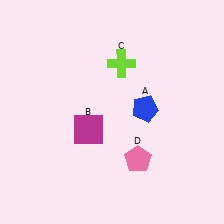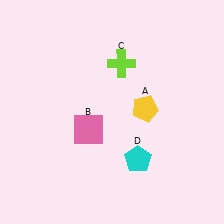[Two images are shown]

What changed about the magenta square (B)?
In Image 1, B is magenta. In Image 2, it changed to pink.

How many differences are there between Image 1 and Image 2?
There are 3 differences between the two images.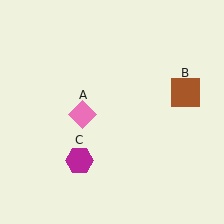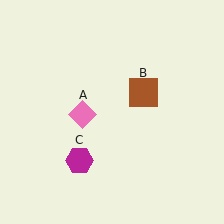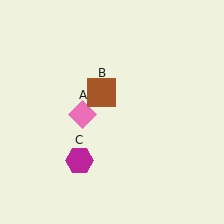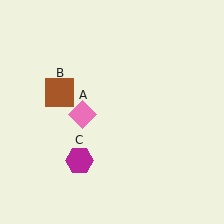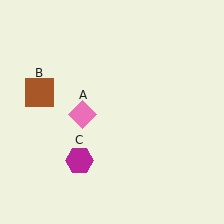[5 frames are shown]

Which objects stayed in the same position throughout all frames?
Pink diamond (object A) and magenta hexagon (object C) remained stationary.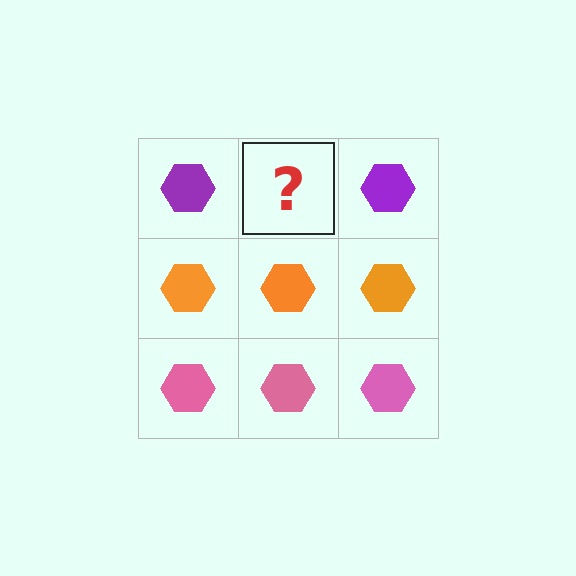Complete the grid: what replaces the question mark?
The question mark should be replaced with a purple hexagon.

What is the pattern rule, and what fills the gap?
The rule is that each row has a consistent color. The gap should be filled with a purple hexagon.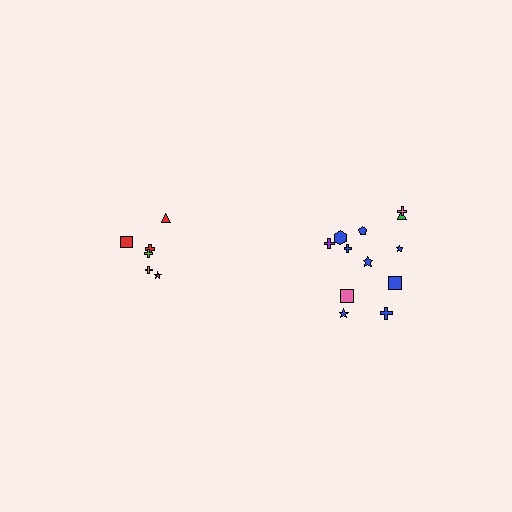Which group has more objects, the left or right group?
The right group.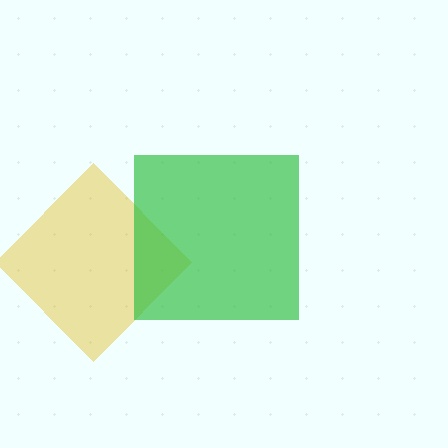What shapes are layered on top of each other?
The layered shapes are: a yellow diamond, a green square.